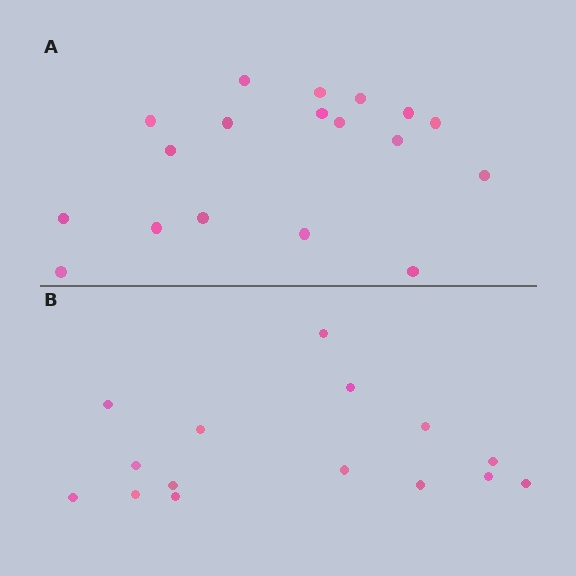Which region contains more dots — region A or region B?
Region A (the top region) has more dots.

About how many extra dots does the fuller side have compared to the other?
Region A has just a few more — roughly 2 or 3 more dots than region B.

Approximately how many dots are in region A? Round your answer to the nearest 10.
About 20 dots. (The exact count is 18, which rounds to 20.)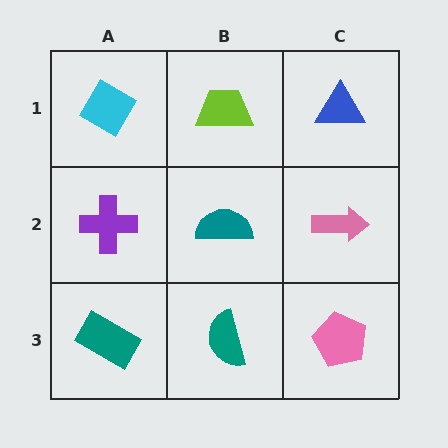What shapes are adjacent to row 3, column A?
A purple cross (row 2, column A), a teal semicircle (row 3, column B).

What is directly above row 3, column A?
A purple cross.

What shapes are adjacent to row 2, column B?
A lime trapezoid (row 1, column B), a teal semicircle (row 3, column B), a purple cross (row 2, column A), a pink arrow (row 2, column C).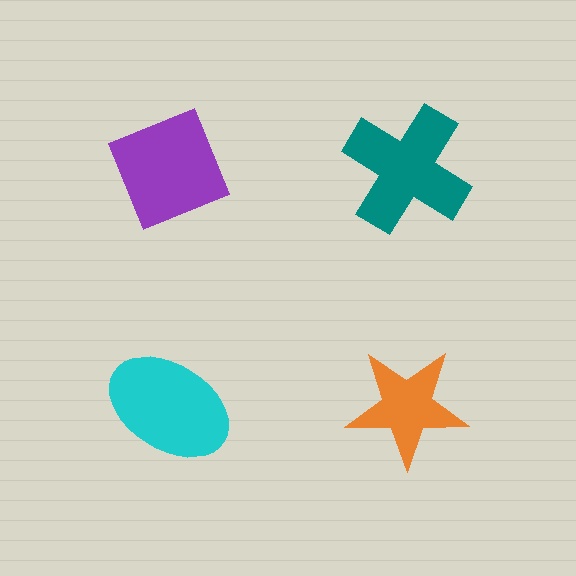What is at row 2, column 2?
An orange star.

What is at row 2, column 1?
A cyan ellipse.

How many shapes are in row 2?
2 shapes.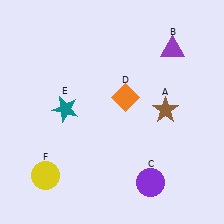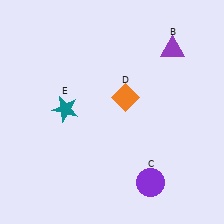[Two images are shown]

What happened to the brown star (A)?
The brown star (A) was removed in Image 2. It was in the top-right area of Image 1.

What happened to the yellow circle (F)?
The yellow circle (F) was removed in Image 2. It was in the bottom-left area of Image 1.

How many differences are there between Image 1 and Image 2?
There are 2 differences between the two images.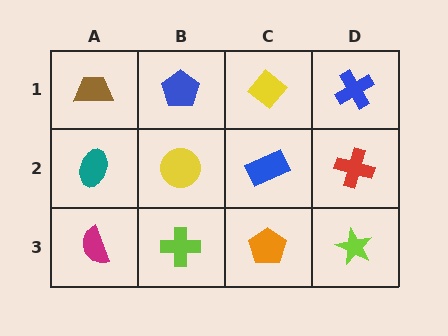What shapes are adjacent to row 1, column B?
A yellow circle (row 2, column B), a brown trapezoid (row 1, column A), a yellow diamond (row 1, column C).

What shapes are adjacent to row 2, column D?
A blue cross (row 1, column D), a lime star (row 3, column D), a blue rectangle (row 2, column C).